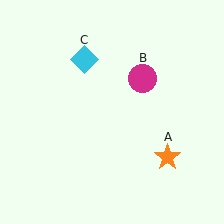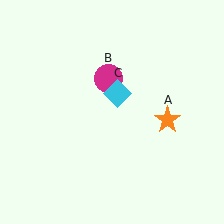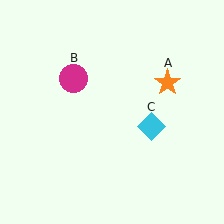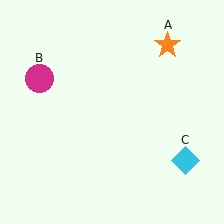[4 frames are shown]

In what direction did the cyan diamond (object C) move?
The cyan diamond (object C) moved down and to the right.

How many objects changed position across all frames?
3 objects changed position: orange star (object A), magenta circle (object B), cyan diamond (object C).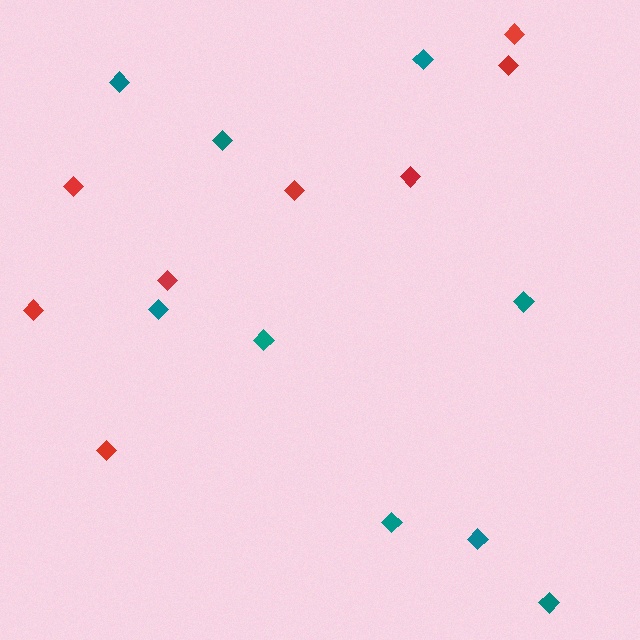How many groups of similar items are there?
There are 2 groups: one group of red diamonds (8) and one group of teal diamonds (9).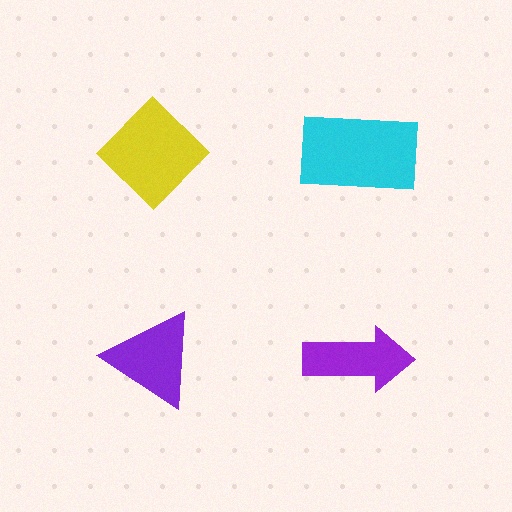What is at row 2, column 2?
A purple arrow.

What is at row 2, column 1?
A purple triangle.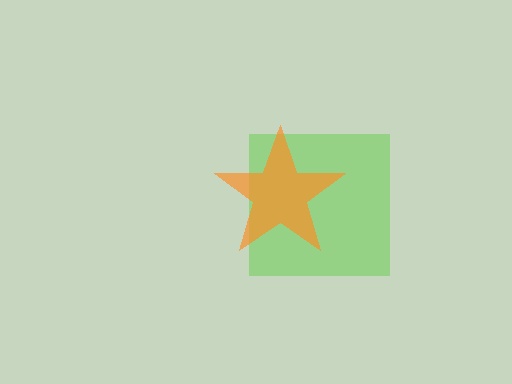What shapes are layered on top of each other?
The layered shapes are: a lime square, an orange star.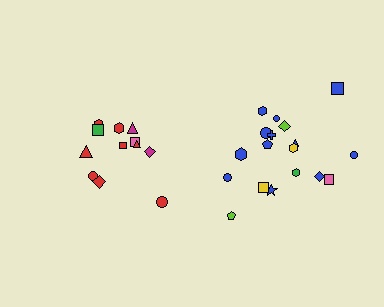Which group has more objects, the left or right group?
The right group.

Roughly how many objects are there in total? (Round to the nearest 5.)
Roughly 30 objects in total.